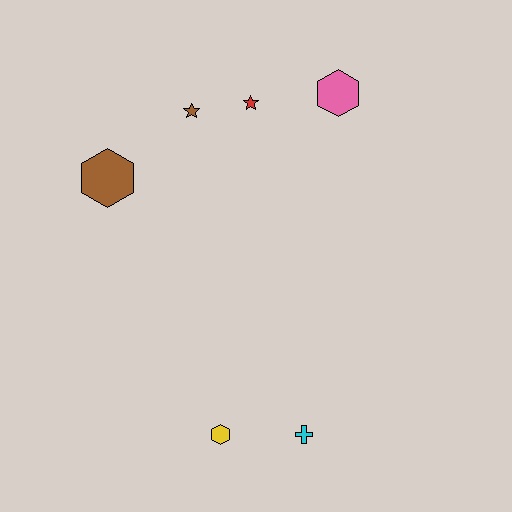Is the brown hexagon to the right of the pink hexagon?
No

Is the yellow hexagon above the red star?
No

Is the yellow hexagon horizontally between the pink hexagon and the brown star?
Yes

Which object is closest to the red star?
The brown star is closest to the red star.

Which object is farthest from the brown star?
The cyan cross is farthest from the brown star.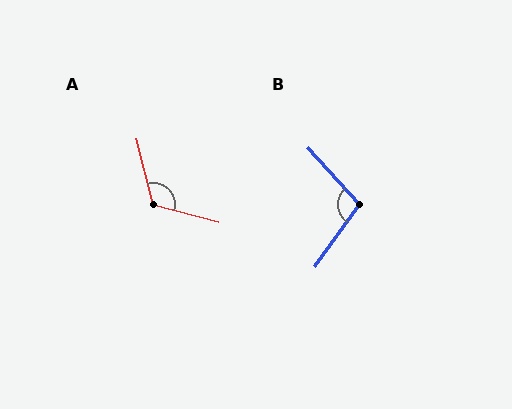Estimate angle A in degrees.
Approximately 119 degrees.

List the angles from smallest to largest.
B (102°), A (119°).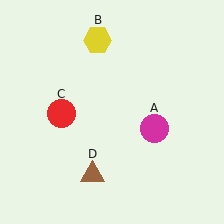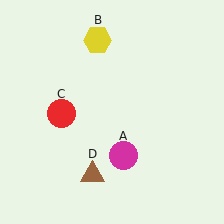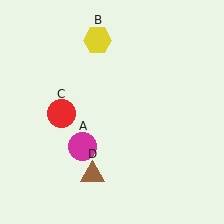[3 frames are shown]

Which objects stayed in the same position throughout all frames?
Yellow hexagon (object B) and red circle (object C) and brown triangle (object D) remained stationary.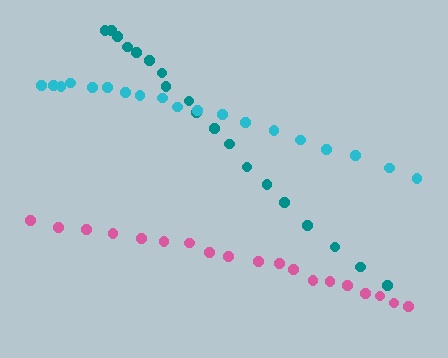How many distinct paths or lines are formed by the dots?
There are 3 distinct paths.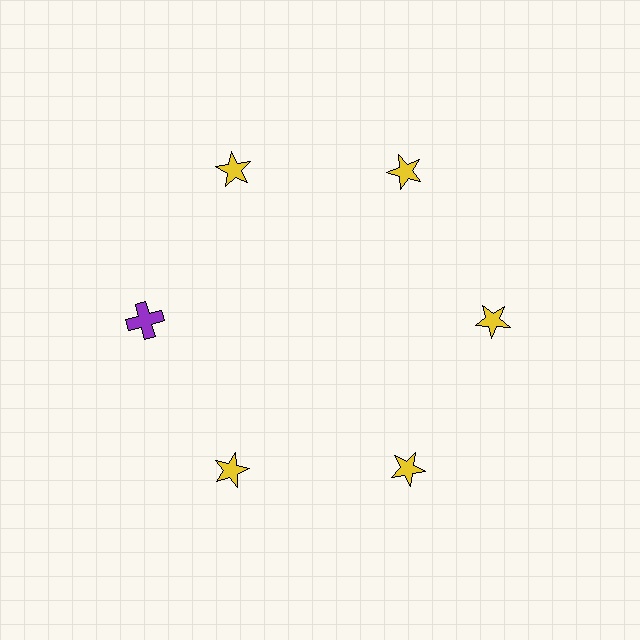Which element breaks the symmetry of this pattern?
The purple cross at roughly the 9 o'clock position breaks the symmetry. All other shapes are yellow stars.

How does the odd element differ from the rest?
It differs in both color (purple instead of yellow) and shape (cross instead of star).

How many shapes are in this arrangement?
There are 6 shapes arranged in a ring pattern.